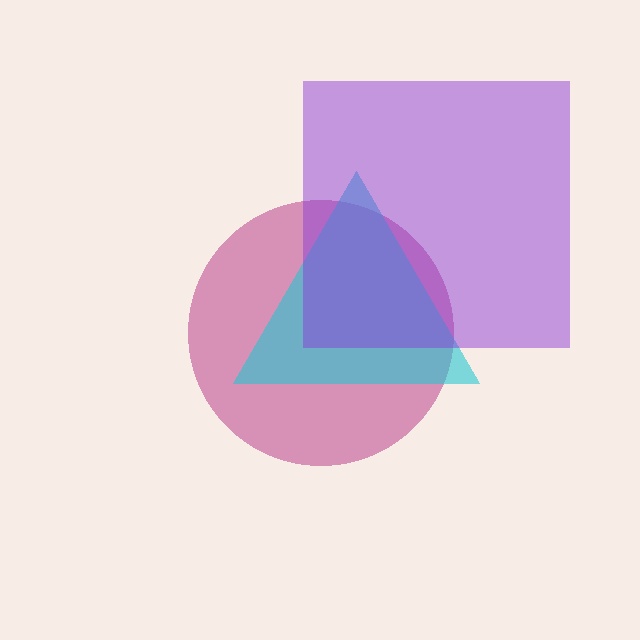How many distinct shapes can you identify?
There are 3 distinct shapes: a magenta circle, a cyan triangle, a purple square.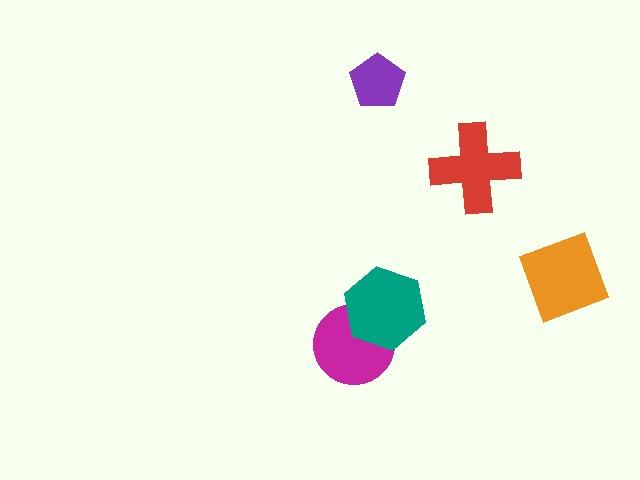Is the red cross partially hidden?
No, no other shape covers it.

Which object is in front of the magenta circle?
The teal hexagon is in front of the magenta circle.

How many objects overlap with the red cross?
0 objects overlap with the red cross.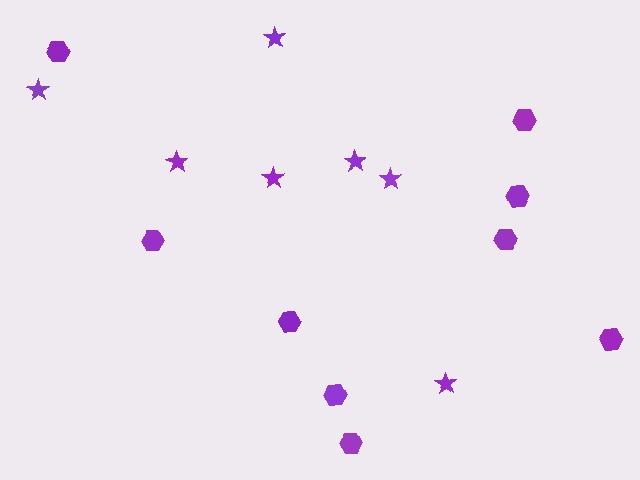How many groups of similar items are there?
There are 2 groups: one group of hexagons (9) and one group of stars (7).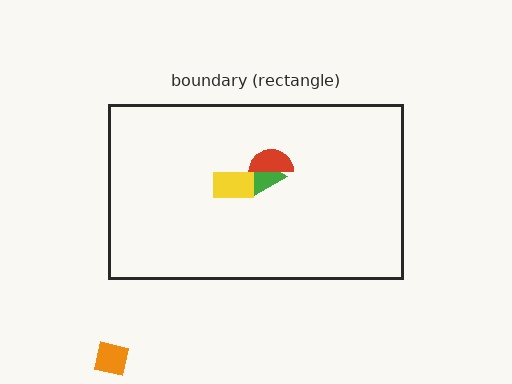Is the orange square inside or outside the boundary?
Outside.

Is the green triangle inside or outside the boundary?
Inside.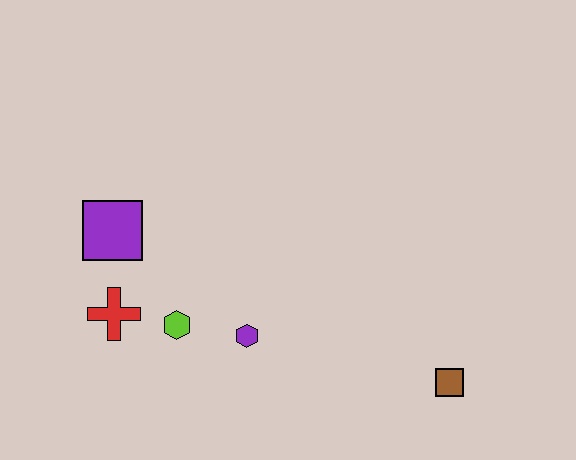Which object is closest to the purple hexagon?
The lime hexagon is closest to the purple hexagon.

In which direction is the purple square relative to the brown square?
The purple square is to the left of the brown square.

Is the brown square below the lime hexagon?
Yes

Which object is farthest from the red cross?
The brown square is farthest from the red cross.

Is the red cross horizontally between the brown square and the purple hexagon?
No